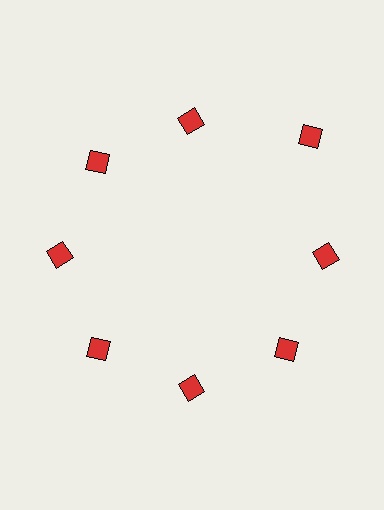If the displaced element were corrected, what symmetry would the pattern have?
It would have 8-fold rotational symmetry — the pattern would map onto itself every 45 degrees.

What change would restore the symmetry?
The symmetry would be restored by moving it inward, back onto the ring so that all 8 diamonds sit at equal angles and equal distance from the center.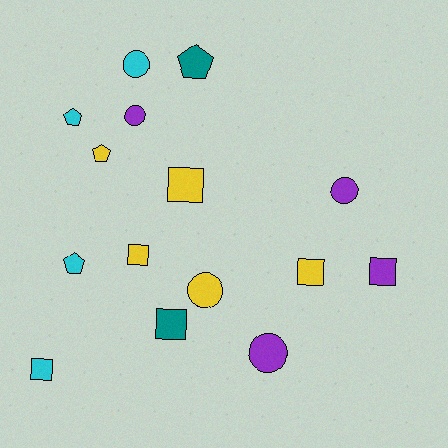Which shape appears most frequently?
Square, with 6 objects.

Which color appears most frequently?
Yellow, with 5 objects.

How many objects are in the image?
There are 15 objects.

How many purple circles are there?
There are 3 purple circles.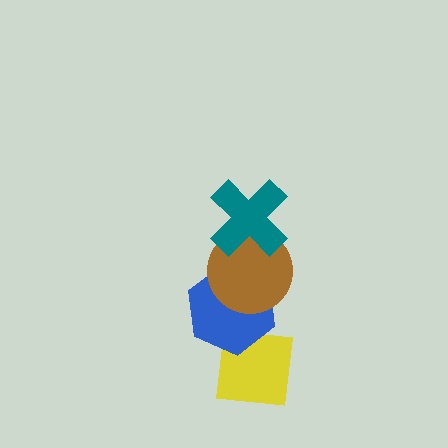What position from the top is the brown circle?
The brown circle is 2nd from the top.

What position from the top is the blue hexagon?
The blue hexagon is 3rd from the top.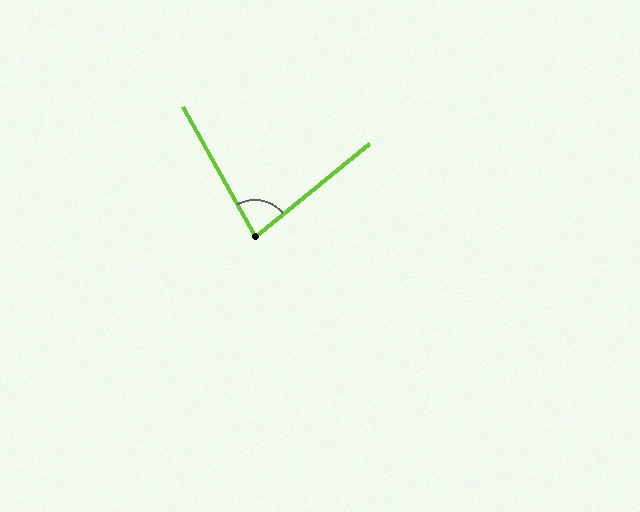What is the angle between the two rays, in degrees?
Approximately 80 degrees.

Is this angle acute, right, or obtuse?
It is acute.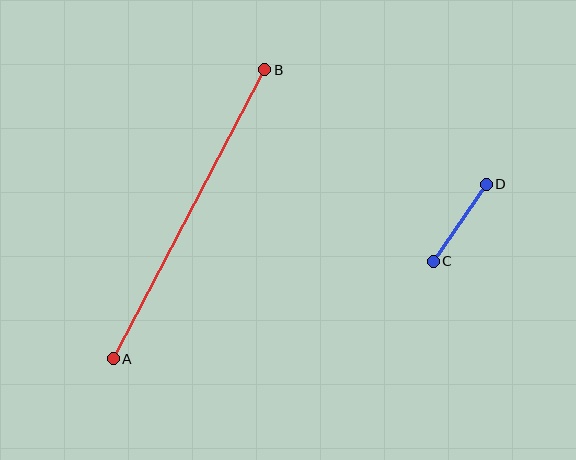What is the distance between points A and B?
The distance is approximately 326 pixels.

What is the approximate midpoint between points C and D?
The midpoint is at approximately (460, 223) pixels.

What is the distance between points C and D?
The distance is approximately 93 pixels.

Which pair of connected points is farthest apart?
Points A and B are farthest apart.